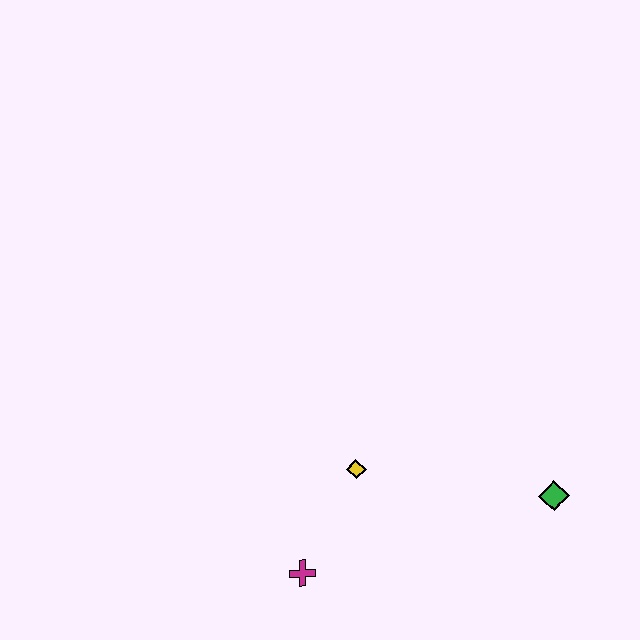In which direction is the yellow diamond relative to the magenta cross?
The yellow diamond is above the magenta cross.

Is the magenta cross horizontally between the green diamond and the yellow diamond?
No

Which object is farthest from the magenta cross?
The green diamond is farthest from the magenta cross.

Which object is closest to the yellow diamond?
The magenta cross is closest to the yellow diamond.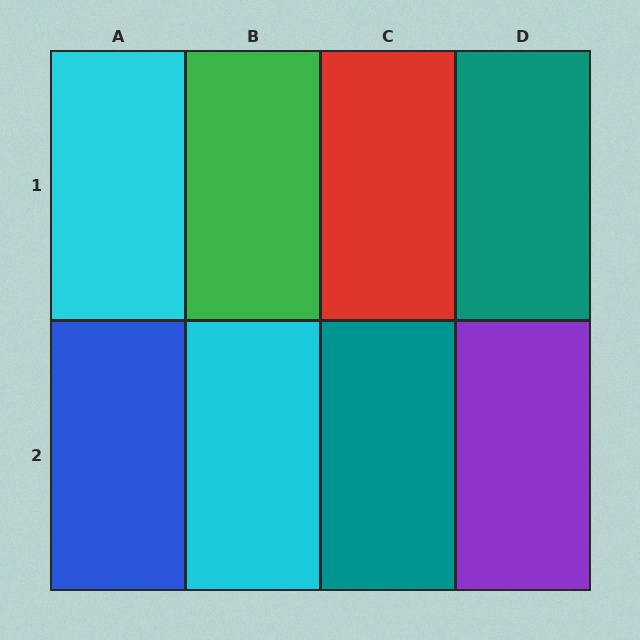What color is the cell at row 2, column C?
Teal.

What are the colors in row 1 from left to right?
Cyan, green, red, teal.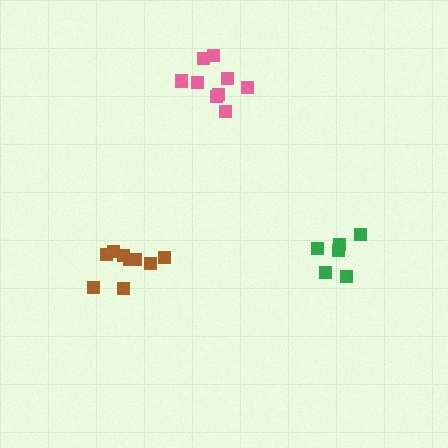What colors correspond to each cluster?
The clusters are colored: brown, green, pink.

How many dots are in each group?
Group 1: 9 dots, Group 2: 6 dots, Group 3: 9 dots (24 total).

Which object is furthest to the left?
The brown cluster is leftmost.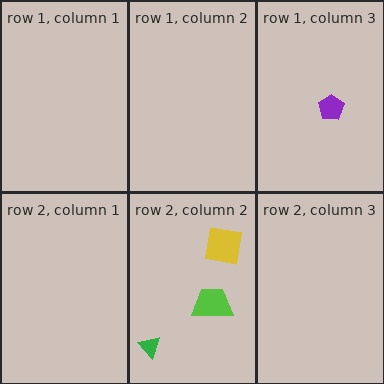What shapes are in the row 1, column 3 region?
The purple pentagon.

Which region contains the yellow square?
The row 2, column 2 region.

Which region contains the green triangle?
The row 2, column 2 region.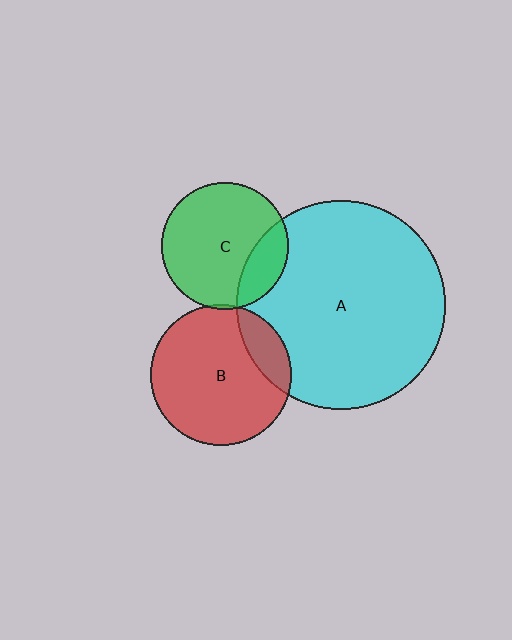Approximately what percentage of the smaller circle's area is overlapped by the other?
Approximately 15%.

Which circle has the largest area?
Circle A (cyan).